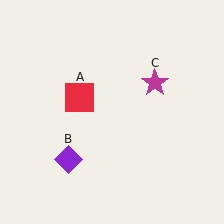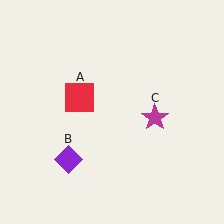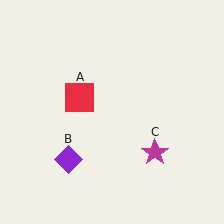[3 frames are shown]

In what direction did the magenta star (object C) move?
The magenta star (object C) moved down.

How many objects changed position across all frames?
1 object changed position: magenta star (object C).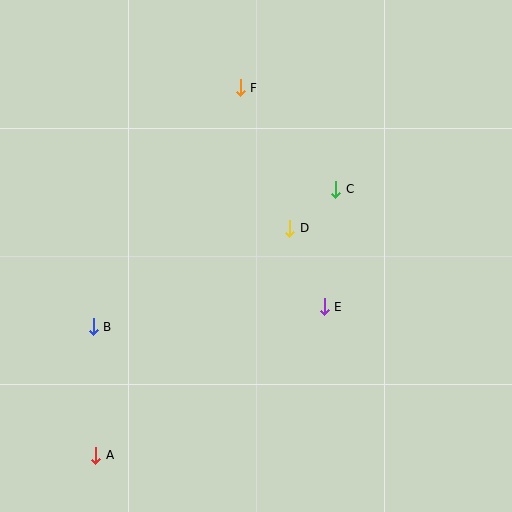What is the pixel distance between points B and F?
The distance between B and F is 281 pixels.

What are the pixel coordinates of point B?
Point B is at (93, 327).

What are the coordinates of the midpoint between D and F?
The midpoint between D and F is at (265, 158).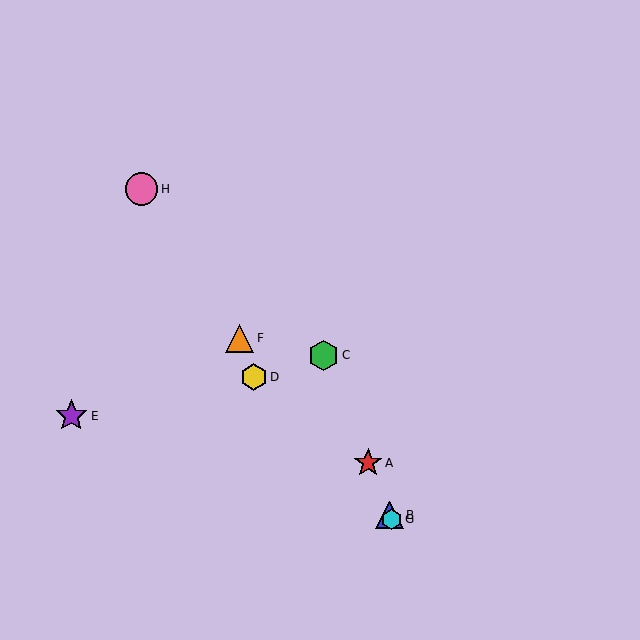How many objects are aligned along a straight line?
4 objects (A, B, C, G) are aligned along a straight line.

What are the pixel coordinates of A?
Object A is at (368, 463).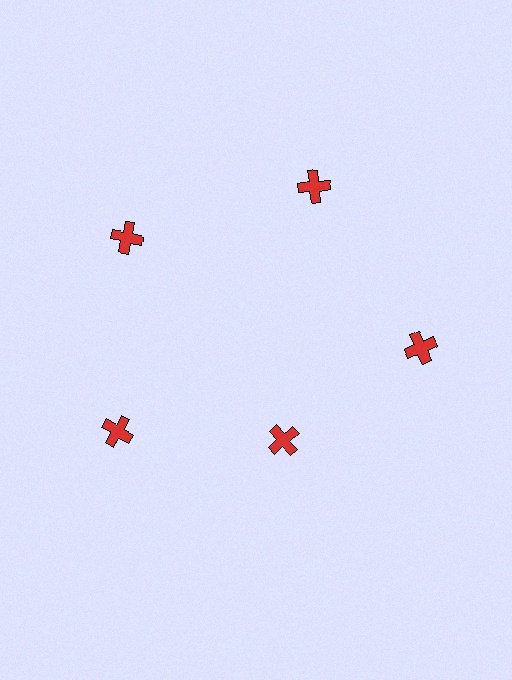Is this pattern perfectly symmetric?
No. The 5 red crosses are arranged in a ring, but one element near the 5 o'clock position is pulled inward toward the center, breaking the 5-fold rotational symmetry.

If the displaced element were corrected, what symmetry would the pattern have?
It would have 5-fold rotational symmetry — the pattern would map onto itself every 72 degrees.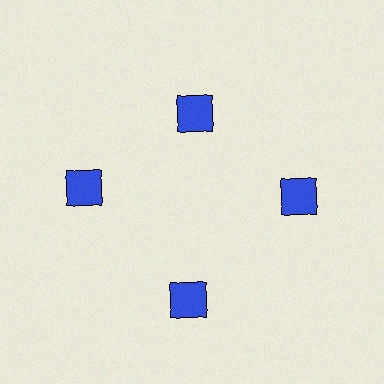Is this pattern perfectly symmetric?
No. The 4 blue squares are arranged in a ring, but one element near the 12 o'clock position is pulled inward toward the center, breaking the 4-fold rotational symmetry.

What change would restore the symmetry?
The symmetry would be restored by moving it outward, back onto the ring so that all 4 squares sit at equal angles and equal distance from the center.